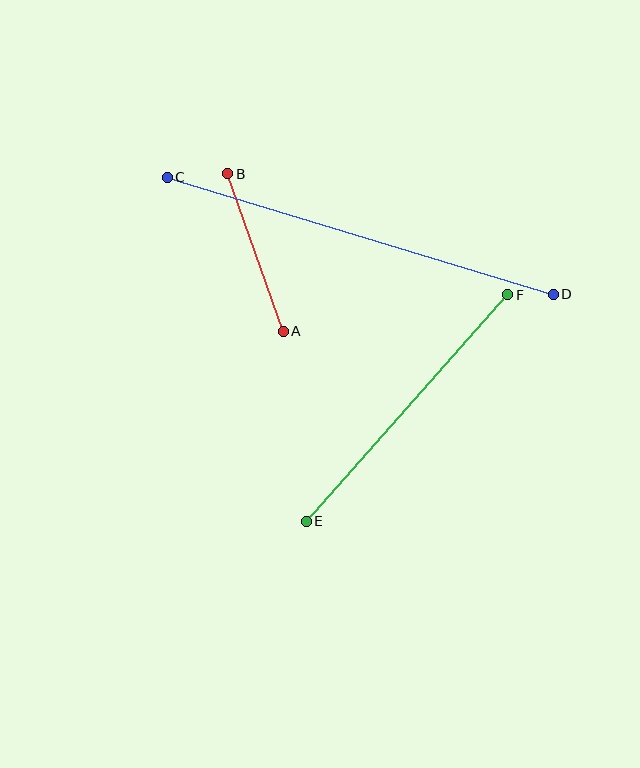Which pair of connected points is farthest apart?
Points C and D are farthest apart.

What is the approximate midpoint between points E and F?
The midpoint is at approximately (407, 408) pixels.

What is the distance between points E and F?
The distance is approximately 303 pixels.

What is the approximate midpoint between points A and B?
The midpoint is at approximately (255, 252) pixels.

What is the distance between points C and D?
The distance is approximately 403 pixels.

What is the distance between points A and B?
The distance is approximately 167 pixels.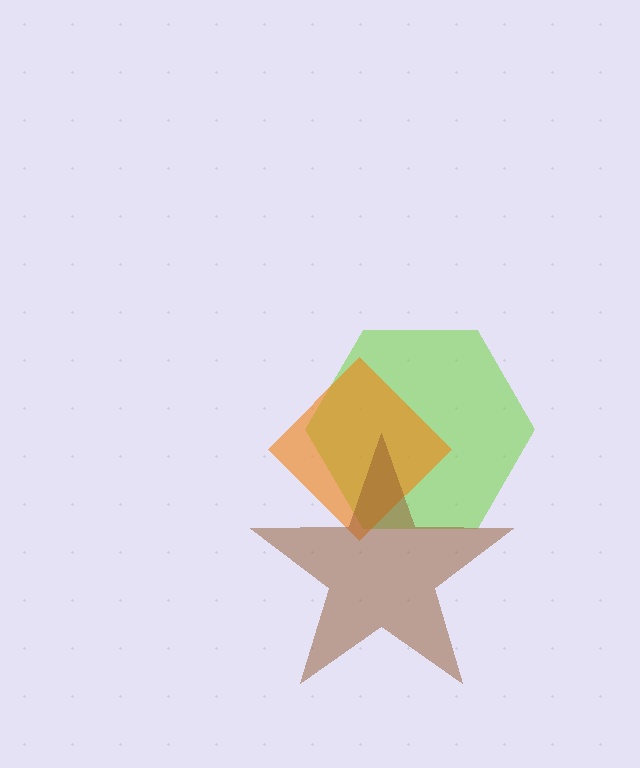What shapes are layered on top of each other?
The layered shapes are: a lime hexagon, an orange diamond, a brown star.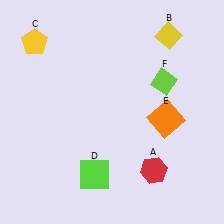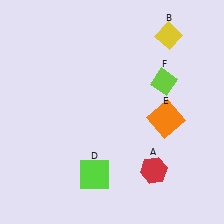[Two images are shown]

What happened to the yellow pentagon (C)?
The yellow pentagon (C) was removed in Image 2. It was in the top-left area of Image 1.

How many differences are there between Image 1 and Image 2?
There is 1 difference between the two images.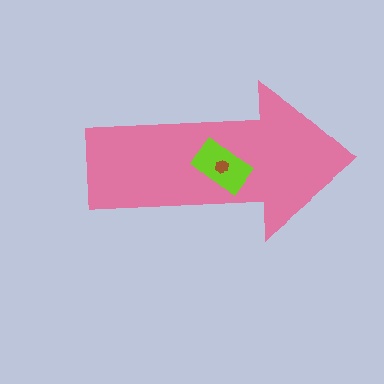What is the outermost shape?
The pink arrow.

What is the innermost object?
The brown hexagon.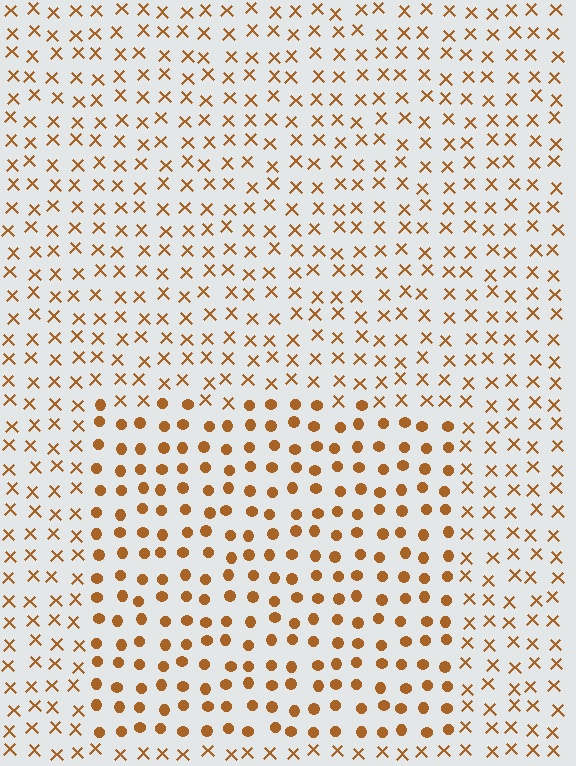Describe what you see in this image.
The image is filled with small brown elements arranged in a uniform grid. A rectangle-shaped region contains circles, while the surrounding area contains X marks. The boundary is defined purely by the change in element shape.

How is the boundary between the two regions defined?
The boundary is defined by a change in element shape: circles inside vs. X marks outside. All elements share the same color and spacing.